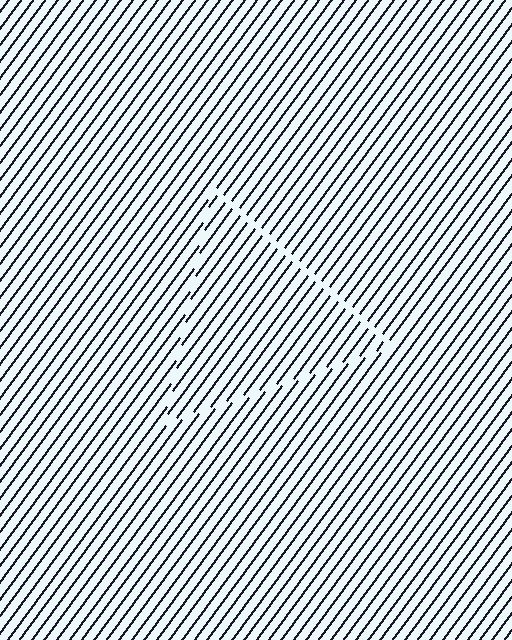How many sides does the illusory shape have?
3 sides — the line-ends trace a triangle.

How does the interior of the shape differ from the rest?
The interior of the shape contains the same grating, shifted by half a period — the contour is defined by the phase discontinuity where line-ends from the inner and outer gratings abut.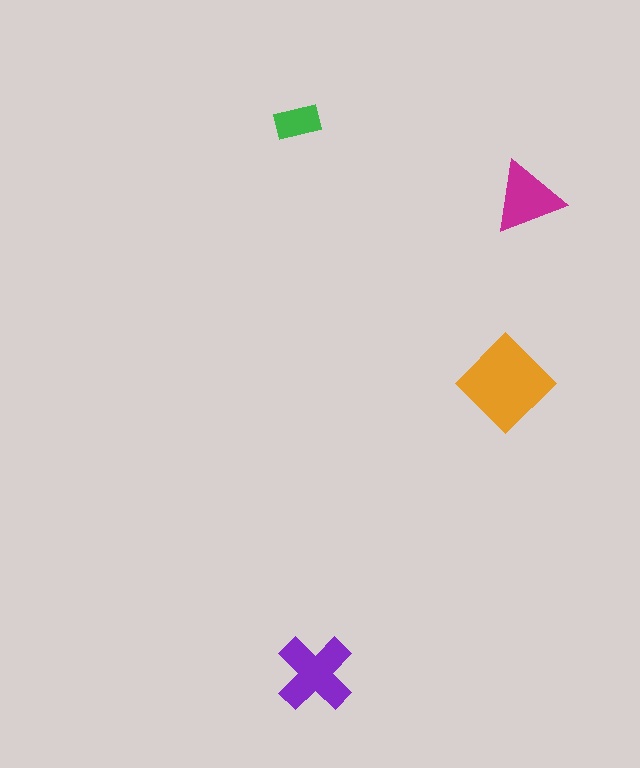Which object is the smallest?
The green rectangle.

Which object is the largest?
The orange diamond.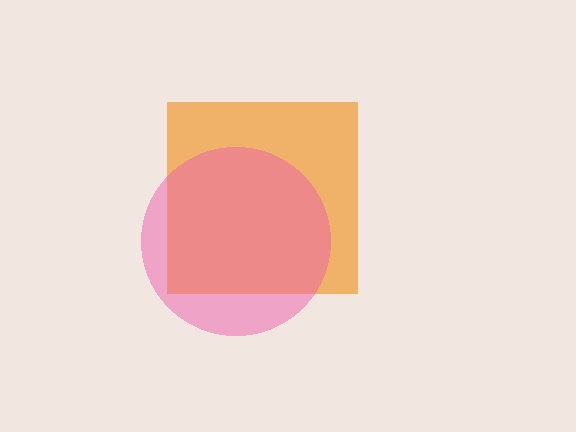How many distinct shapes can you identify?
There are 2 distinct shapes: an orange square, a pink circle.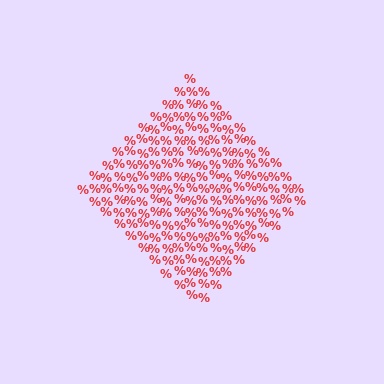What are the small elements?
The small elements are percent signs.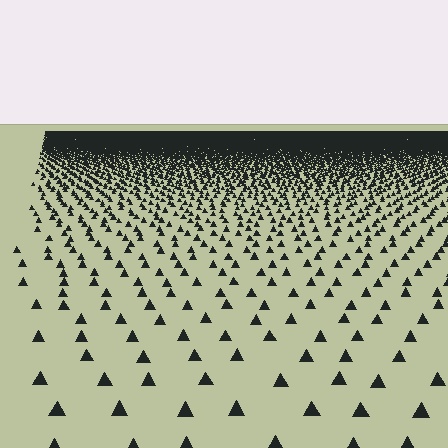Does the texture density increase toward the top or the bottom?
Density increases toward the top.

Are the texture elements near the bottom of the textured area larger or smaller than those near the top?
Larger. Near the bottom, elements are closer to the viewer and appear at a bigger on-screen size.